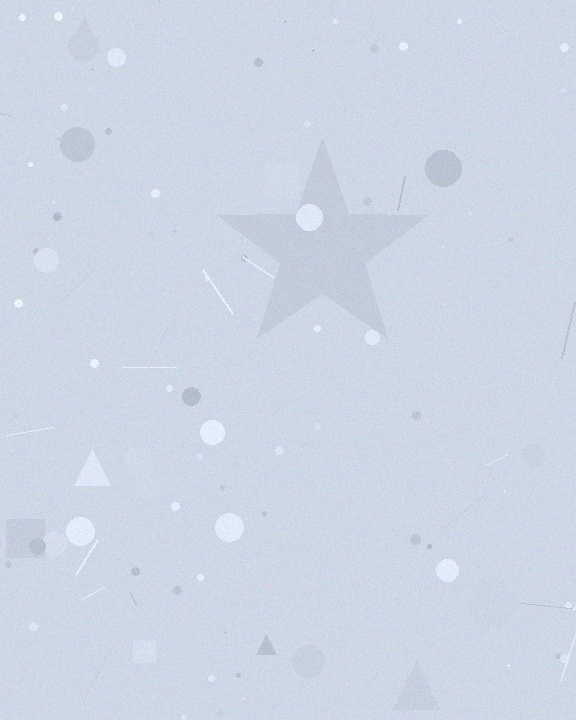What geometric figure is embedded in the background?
A star is embedded in the background.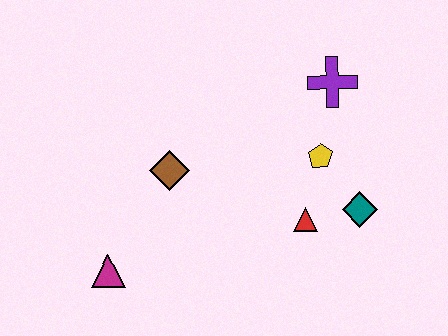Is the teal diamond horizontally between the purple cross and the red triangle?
No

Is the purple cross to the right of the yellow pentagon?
Yes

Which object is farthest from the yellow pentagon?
The magenta triangle is farthest from the yellow pentagon.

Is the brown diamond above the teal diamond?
Yes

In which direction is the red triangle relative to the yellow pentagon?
The red triangle is below the yellow pentagon.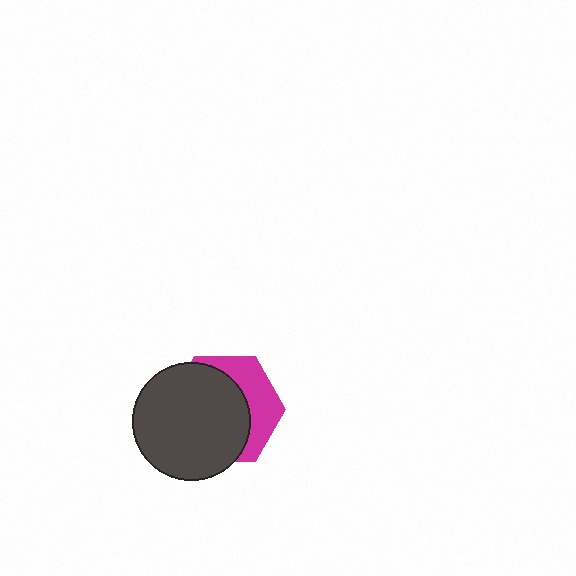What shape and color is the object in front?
The object in front is a dark gray circle.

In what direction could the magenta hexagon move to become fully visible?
The magenta hexagon could move toward the upper-right. That would shift it out from behind the dark gray circle entirely.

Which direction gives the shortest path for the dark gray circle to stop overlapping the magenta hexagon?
Moving toward the lower-left gives the shortest separation.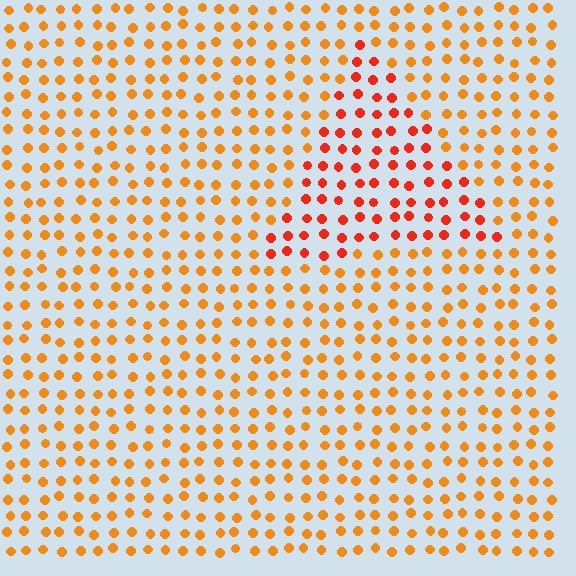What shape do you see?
I see a triangle.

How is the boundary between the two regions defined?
The boundary is defined purely by a slight shift in hue (about 28 degrees). Spacing, size, and orientation are identical on both sides.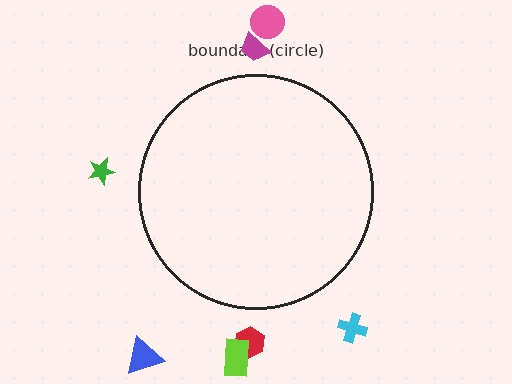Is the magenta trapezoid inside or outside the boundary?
Outside.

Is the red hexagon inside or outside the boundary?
Outside.